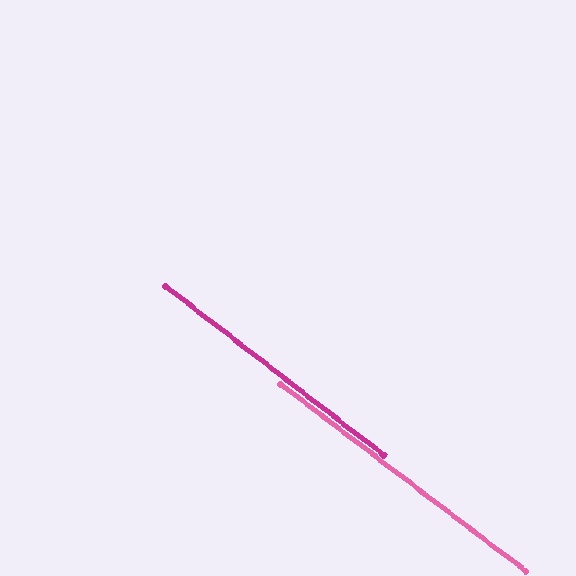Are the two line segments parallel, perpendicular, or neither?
Parallel — their directions differ by only 0.3°.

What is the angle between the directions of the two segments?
Approximately 0 degrees.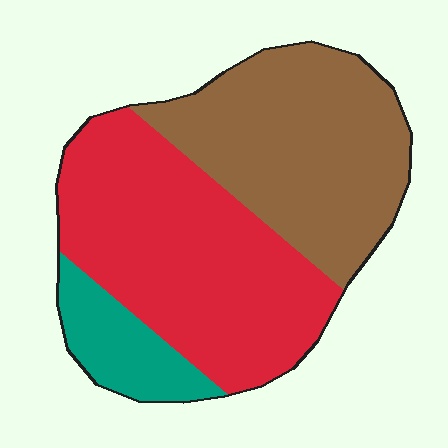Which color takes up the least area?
Teal, at roughly 10%.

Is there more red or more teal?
Red.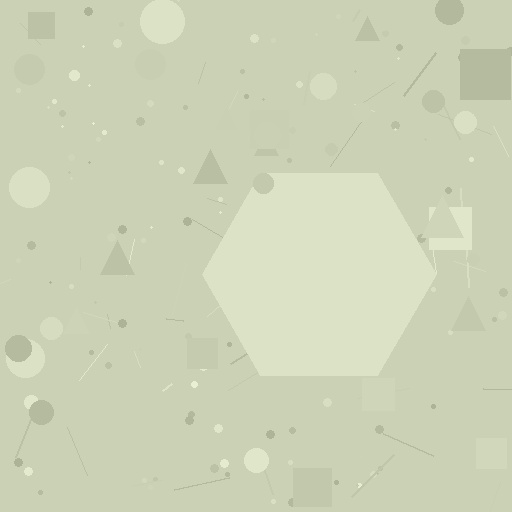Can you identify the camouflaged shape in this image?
The camouflaged shape is a hexagon.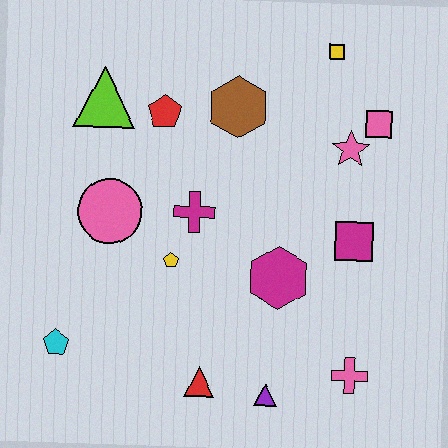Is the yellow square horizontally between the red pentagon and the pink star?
Yes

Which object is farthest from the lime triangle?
The pink cross is farthest from the lime triangle.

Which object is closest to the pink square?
The pink star is closest to the pink square.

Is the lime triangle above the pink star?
Yes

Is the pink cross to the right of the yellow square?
Yes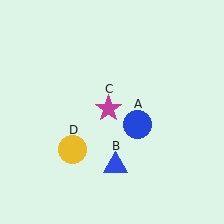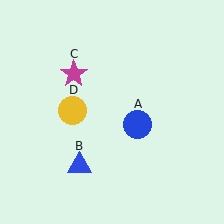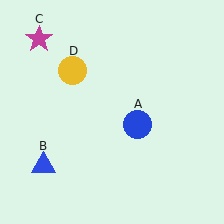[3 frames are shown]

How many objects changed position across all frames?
3 objects changed position: blue triangle (object B), magenta star (object C), yellow circle (object D).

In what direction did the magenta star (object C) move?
The magenta star (object C) moved up and to the left.